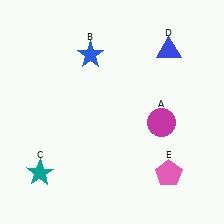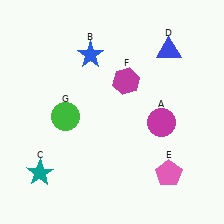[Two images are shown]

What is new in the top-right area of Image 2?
A magenta hexagon (F) was added in the top-right area of Image 2.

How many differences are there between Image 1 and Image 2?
There are 2 differences between the two images.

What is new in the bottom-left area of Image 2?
A green circle (G) was added in the bottom-left area of Image 2.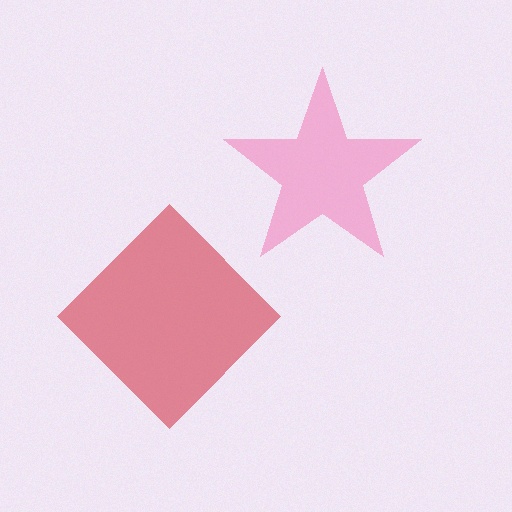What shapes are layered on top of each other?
The layered shapes are: a red diamond, a pink star.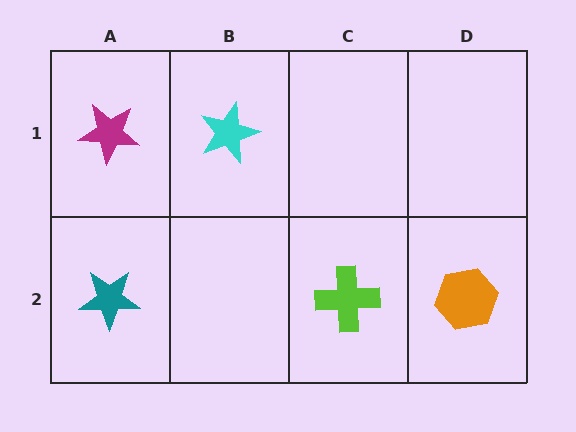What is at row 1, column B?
A cyan star.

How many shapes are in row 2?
3 shapes.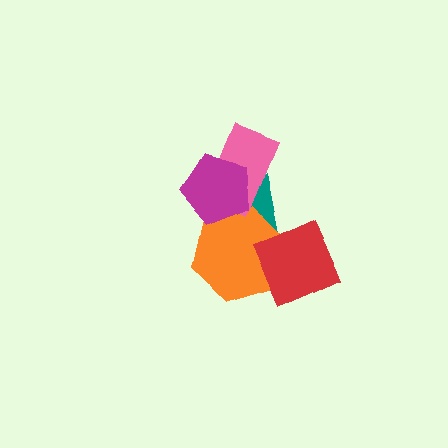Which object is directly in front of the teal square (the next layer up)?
The orange hexagon is directly in front of the teal square.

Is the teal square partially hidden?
Yes, it is partially covered by another shape.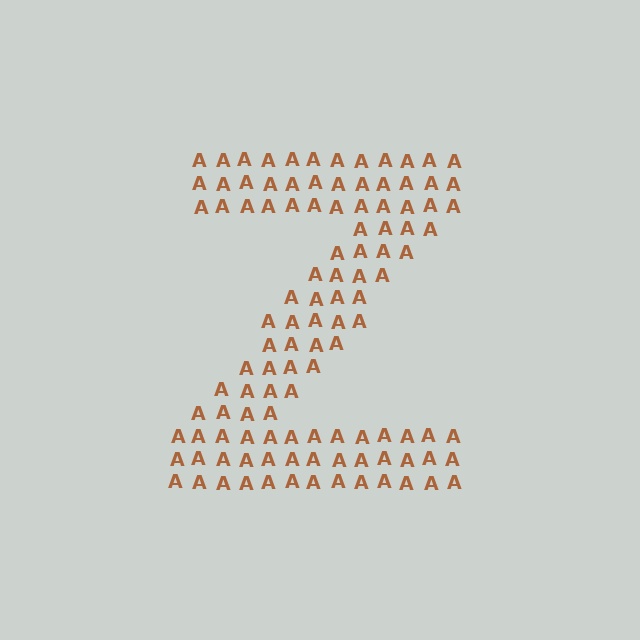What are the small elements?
The small elements are letter A's.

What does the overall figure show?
The overall figure shows the letter Z.